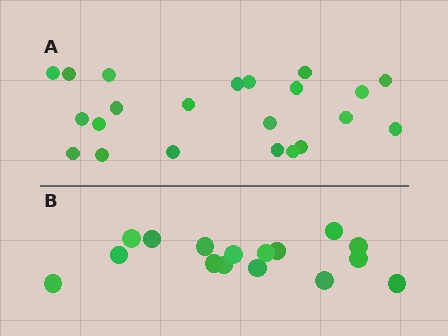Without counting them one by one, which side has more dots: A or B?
Region A (the top region) has more dots.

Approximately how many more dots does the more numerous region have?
Region A has about 6 more dots than region B.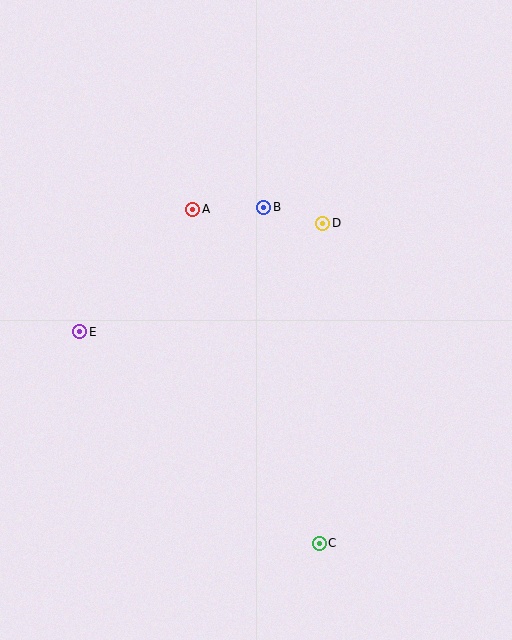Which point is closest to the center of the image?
Point B at (264, 207) is closest to the center.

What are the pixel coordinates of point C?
Point C is at (319, 543).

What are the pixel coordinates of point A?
Point A is at (193, 209).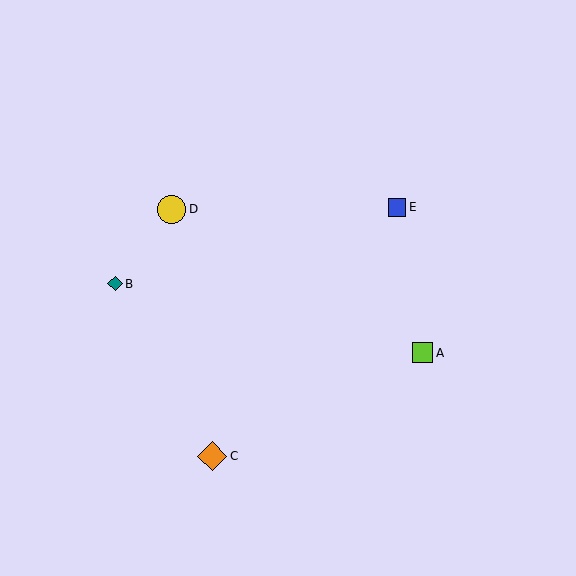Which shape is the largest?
The orange diamond (labeled C) is the largest.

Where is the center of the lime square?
The center of the lime square is at (423, 353).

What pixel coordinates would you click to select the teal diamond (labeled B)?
Click at (115, 284) to select the teal diamond B.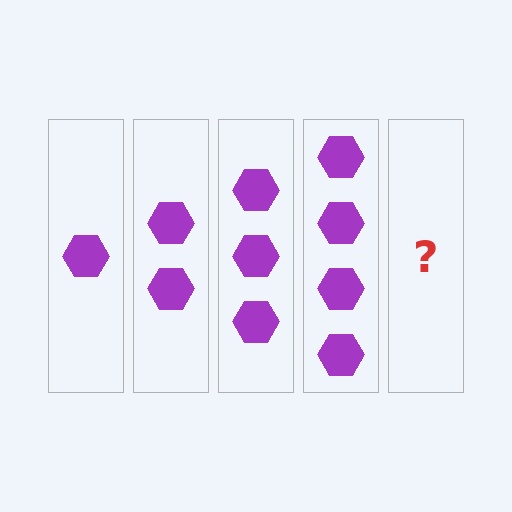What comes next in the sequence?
The next element should be 5 hexagons.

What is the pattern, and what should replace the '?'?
The pattern is that each step adds one more hexagon. The '?' should be 5 hexagons.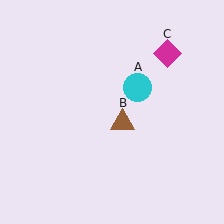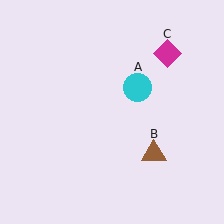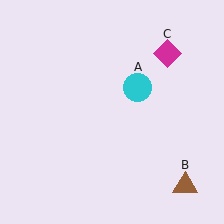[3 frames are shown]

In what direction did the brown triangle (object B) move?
The brown triangle (object B) moved down and to the right.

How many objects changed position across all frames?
1 object changed position: brown triangle (object B).